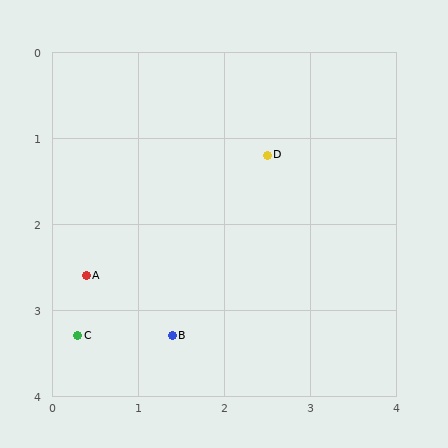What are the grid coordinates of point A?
Point A is at approximately (0.4, 2.6).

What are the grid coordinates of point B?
Point B is at approximately (1.4, 3.3).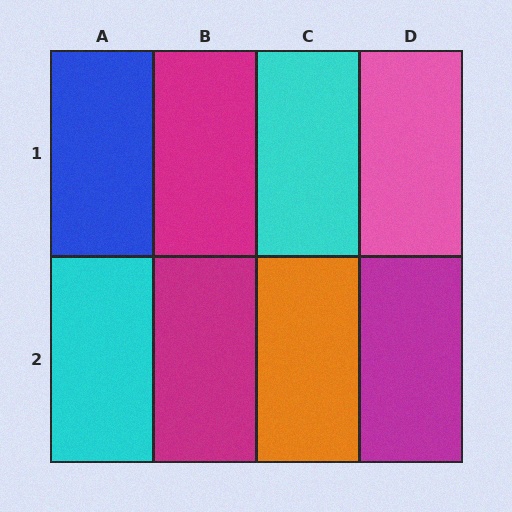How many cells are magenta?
3 cells are magenta.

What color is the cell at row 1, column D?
Pink.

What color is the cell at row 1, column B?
Magenta.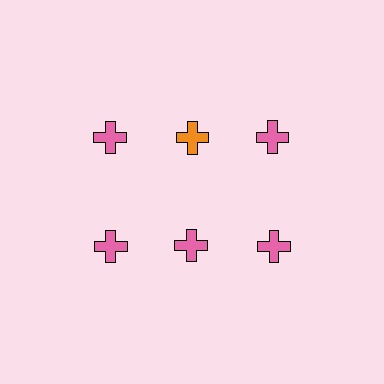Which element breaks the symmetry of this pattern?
The orange cross in the top row, second from left column breaks the symmetry. All other shapes are pink crosses.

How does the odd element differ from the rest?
It has a different color: orange instead of pink.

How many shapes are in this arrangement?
There are 6 shapes arranged in a grid pattern.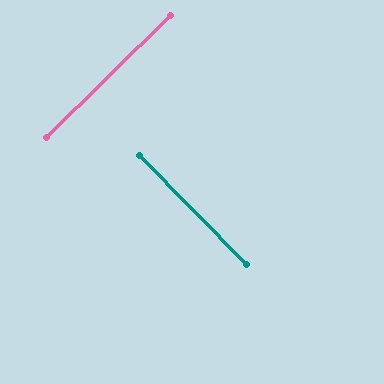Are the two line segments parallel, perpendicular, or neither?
Perpendicular — they meet at approximately 90°.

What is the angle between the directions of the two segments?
Approximately 90 degrees.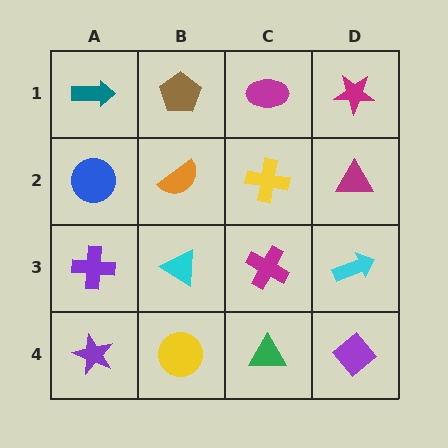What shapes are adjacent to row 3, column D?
A magenta triangle (row 2, column D), a purple diamond (row 4, column D), a magenta cross (row 3, column C).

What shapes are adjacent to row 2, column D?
A magenta star (row 1, column D), a cyan arrow (row 3, column D), a yellow cross (row 2, column C).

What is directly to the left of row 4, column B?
A purple star.